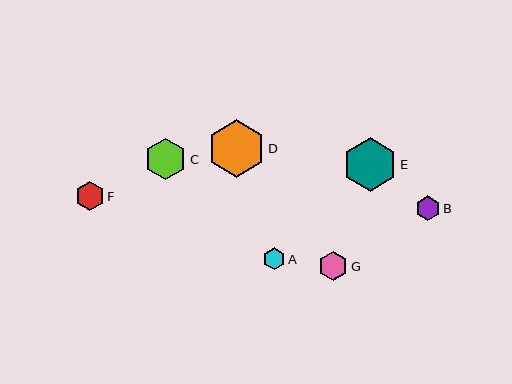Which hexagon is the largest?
Hexagon D is the largest with a size of approximately 58 pixels.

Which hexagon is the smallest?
Hexagon A is the smallest with a size of approximately 22 pixels.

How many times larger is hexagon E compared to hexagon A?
Hexagon E is approximately 2.5 times the size of hexagon A.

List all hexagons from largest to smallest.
From largest to smallest: D, E, C, G, F, B, A.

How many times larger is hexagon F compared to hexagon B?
Hexagon F is approximately 1.2 times the size of hexagon B.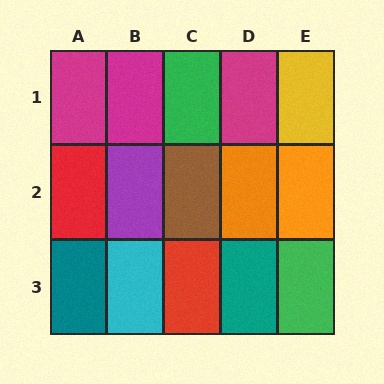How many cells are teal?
2 cells are teal.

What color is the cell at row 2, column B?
Purple.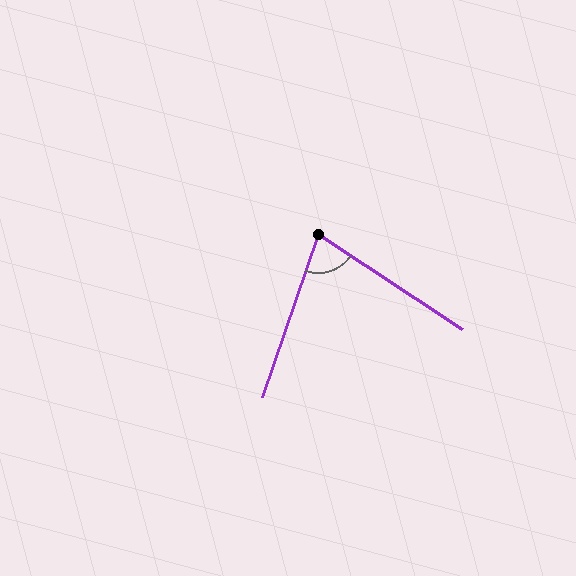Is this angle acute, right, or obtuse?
It is acute.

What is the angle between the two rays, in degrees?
Approximately 76 degrees.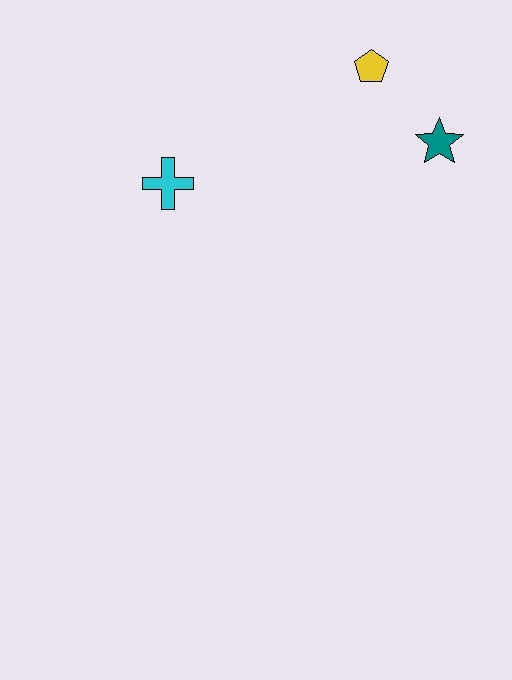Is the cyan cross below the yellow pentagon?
Yes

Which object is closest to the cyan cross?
The yellow pentagon is closest to the cyan cross.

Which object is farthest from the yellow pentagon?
The cyan cross is farthest from the yellow pentagon.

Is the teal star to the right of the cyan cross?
Yes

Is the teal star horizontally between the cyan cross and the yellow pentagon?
No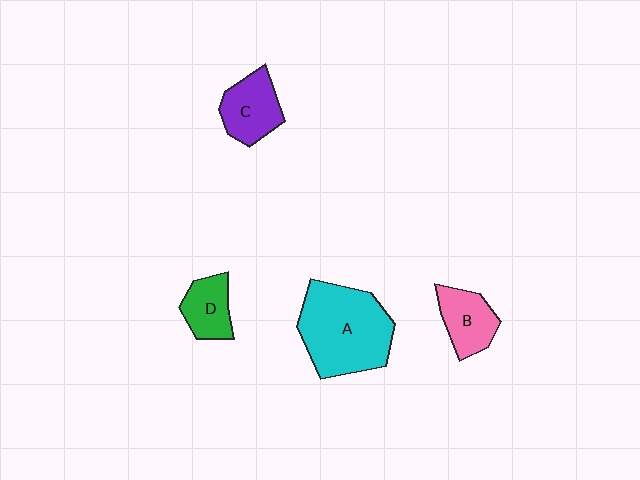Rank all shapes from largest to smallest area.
From largest to smallest: A (cyan), C (purple), B (pink), D (green).